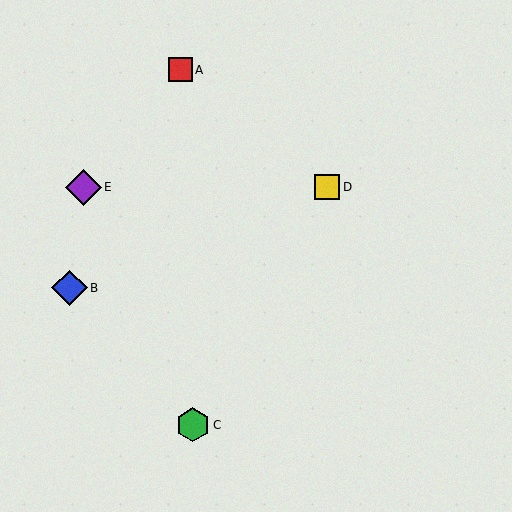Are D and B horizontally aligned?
No, D is at y≈187 and B is at y≈288.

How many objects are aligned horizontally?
2 objects (D, E) are aligned horizontally.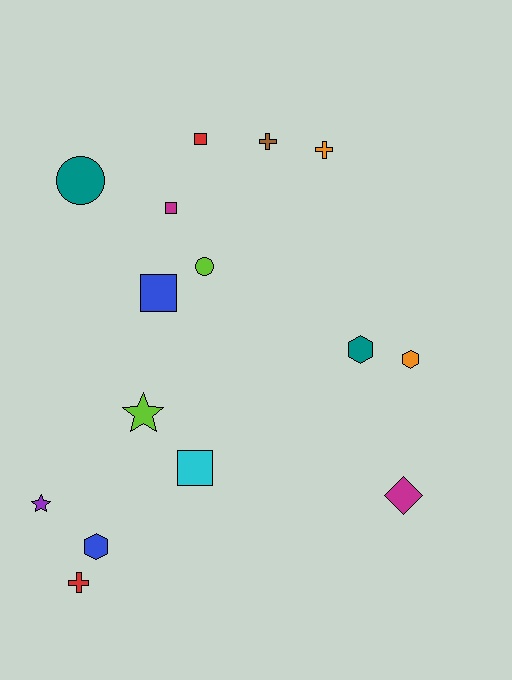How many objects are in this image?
There are 15 objects.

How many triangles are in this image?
There are no triangles.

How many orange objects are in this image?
There are 2 orange objects.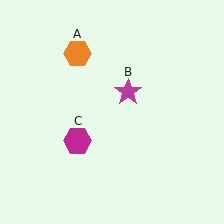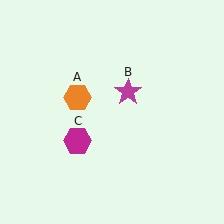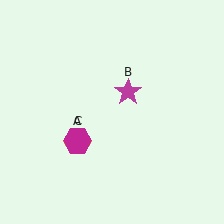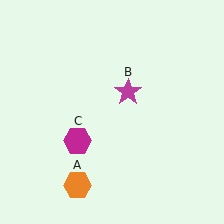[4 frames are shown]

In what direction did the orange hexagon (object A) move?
The orange hexagon (object A) moved down.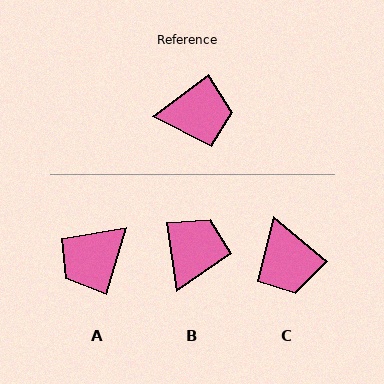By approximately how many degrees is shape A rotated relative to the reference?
Approximately 143 degrees clockwise.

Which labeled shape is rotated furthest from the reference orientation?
A, about 143 degrees away.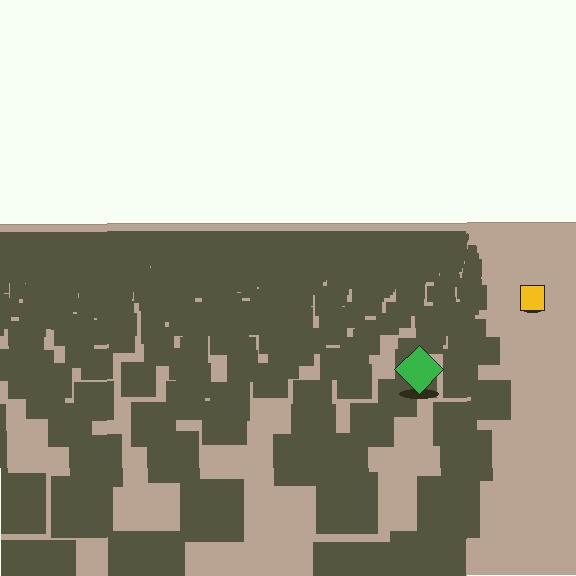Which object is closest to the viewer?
The green diamond is closest. The texture marks near it are larger and more spread out.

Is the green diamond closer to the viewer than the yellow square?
Yes. The green diamond is closer — you can tell from the texture gradient: the ground texture is coarser near it.